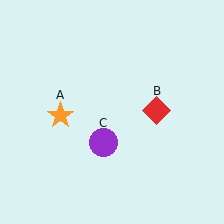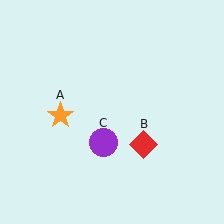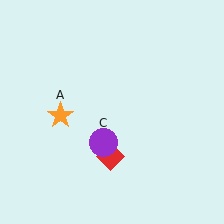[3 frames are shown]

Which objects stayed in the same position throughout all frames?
Orange star (object A) and purple circle (object C) remained stationary.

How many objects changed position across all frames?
1 object changed position: red diamond (object B).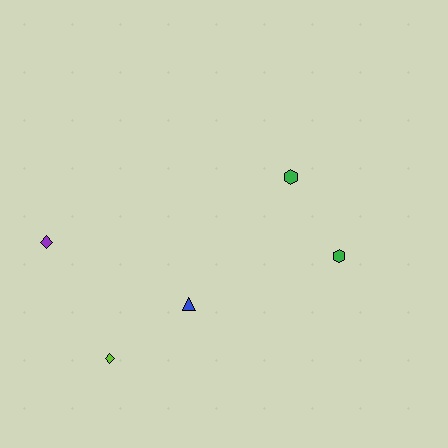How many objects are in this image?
There are 5 objects.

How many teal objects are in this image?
There are no teal objects.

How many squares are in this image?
There are no squares.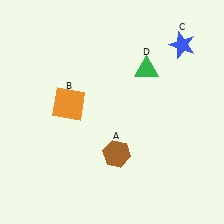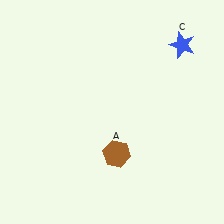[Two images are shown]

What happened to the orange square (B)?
The orange square (B) was removed in Image 2. It was in the top-left area of Image 1.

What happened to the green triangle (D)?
The green triangle (D) was removed in Image 2. It was in the top-right area of Image 1.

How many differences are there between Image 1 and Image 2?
There are 2 differences between the two images.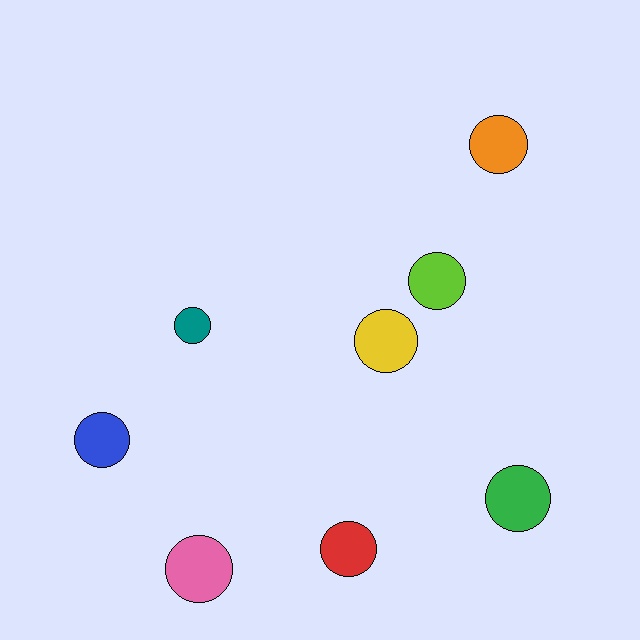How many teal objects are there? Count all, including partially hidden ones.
There is 1 teal object.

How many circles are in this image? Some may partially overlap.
There are 8 circles.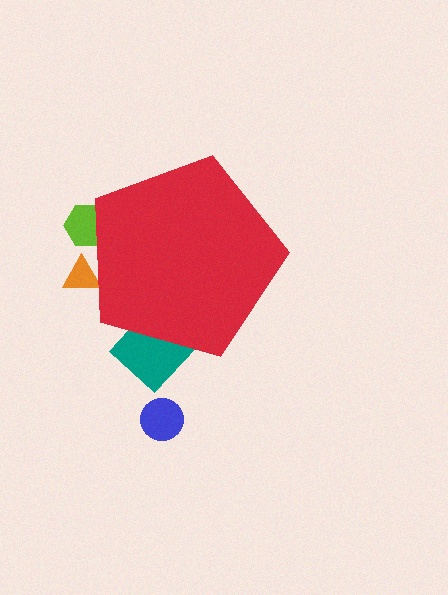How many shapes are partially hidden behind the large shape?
3 shapes are partially hidden.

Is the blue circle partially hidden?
No, the blue circle is fully visible.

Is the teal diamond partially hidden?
Yes, the teal diamond is partially hidden behind the red pentagon.